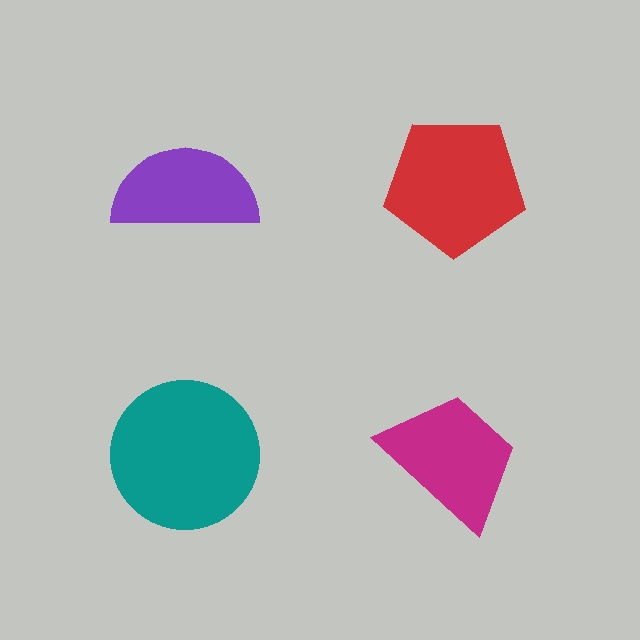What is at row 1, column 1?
A purple semicircle.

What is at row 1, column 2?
A red pentagon.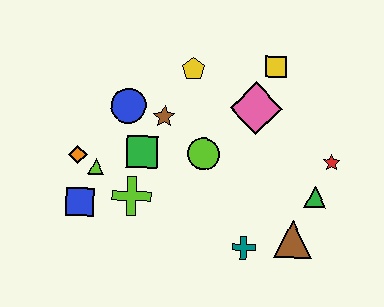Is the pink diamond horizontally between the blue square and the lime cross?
No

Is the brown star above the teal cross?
Yes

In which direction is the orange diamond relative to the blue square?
The orange diamond is above the blue square.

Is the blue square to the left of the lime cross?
Yes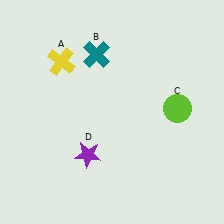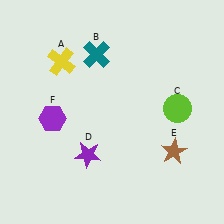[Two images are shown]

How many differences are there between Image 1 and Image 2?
There are 2 differences between the two images.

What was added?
A brown star (E), a purple hexagon (F) were added in Image 2.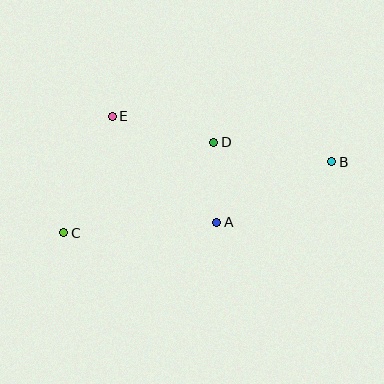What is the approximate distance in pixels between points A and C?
The distance between A and C is approximately 153 pixels.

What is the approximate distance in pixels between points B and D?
The distance between B and D is approximately 119 pixels.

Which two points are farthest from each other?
Points B and C are farthest from each other.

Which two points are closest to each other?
Points A and D are closest to each other.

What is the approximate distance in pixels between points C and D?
The distance between C and D is approximately 175 pixels.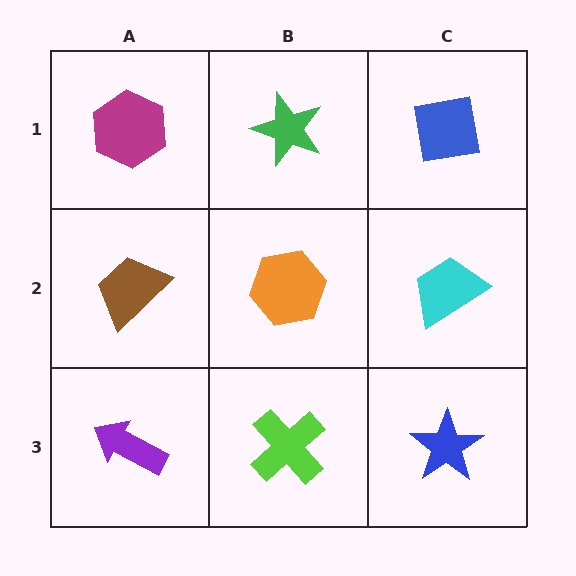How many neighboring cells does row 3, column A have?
2.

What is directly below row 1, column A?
A brown trapezoid.